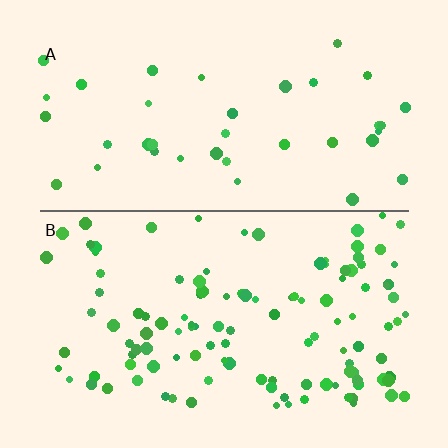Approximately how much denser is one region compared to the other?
Approximately 3.1× — region B over region A.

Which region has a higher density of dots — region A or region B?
B (the bottom).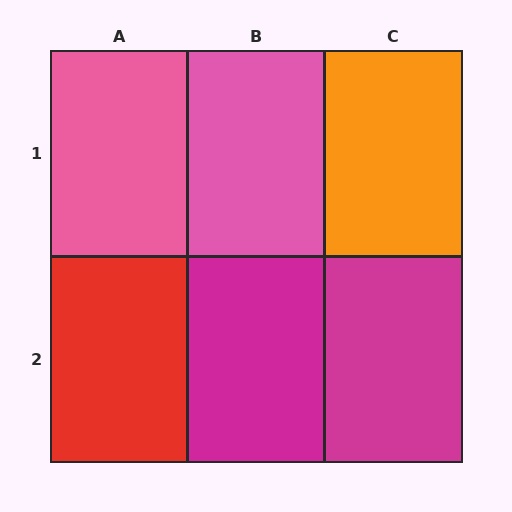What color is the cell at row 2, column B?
Magenta.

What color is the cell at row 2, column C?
Magenta.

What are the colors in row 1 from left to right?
Pink, pink, orange.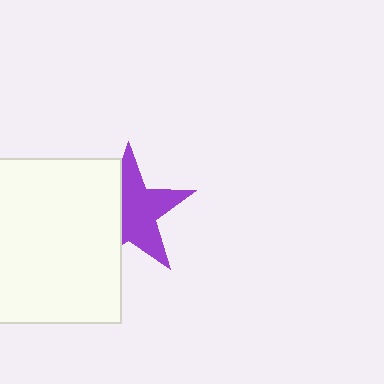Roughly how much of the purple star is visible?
About half of it is visible (roughly 61%).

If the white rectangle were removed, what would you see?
You would see the complete purple star.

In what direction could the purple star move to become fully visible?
The purple star could move right. That would shift it out from behind the white rectangle entirely.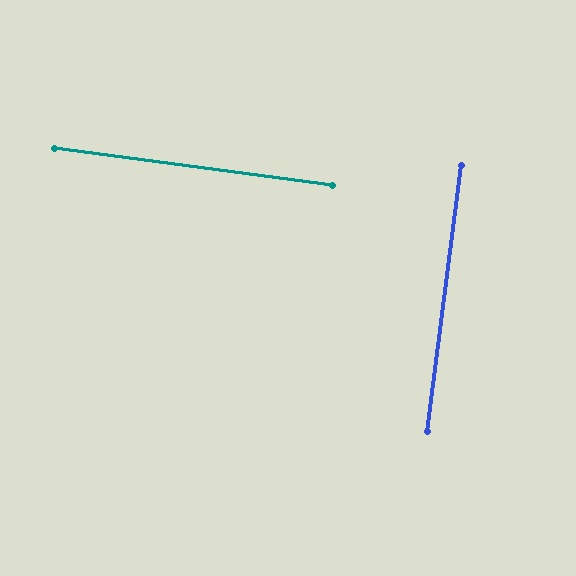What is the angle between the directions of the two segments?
Approximately 90 degrees.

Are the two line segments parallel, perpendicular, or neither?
Perpendicular — they meet at approximately 90°.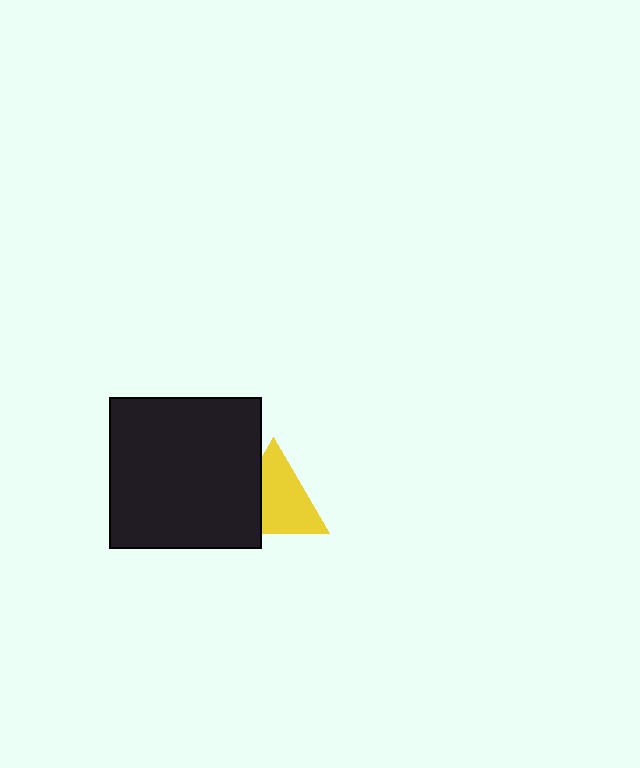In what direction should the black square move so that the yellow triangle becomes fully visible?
The black square should move left. That is the shortest direction to clear the overlap and leave the yellow triangle fully visible.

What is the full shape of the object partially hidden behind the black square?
The partially hidden object is a yellow triangle.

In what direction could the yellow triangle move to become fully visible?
The yellow triangle could move right. That would shift it out from behind the black square entirely.